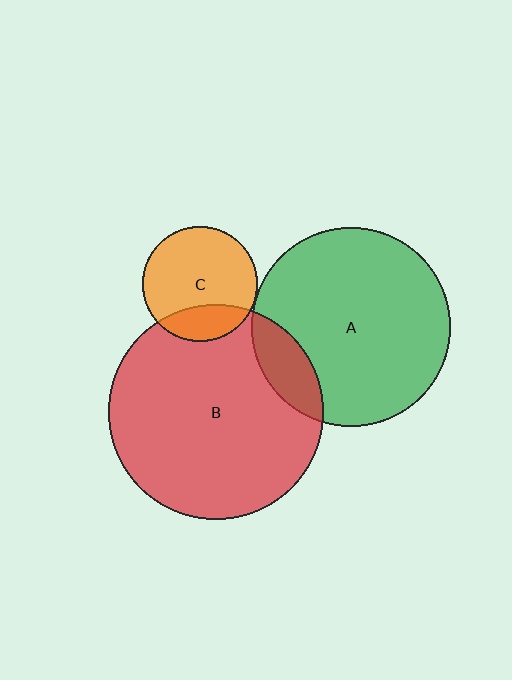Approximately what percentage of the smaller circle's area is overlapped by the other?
Approximately 15%.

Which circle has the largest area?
Circle B (red).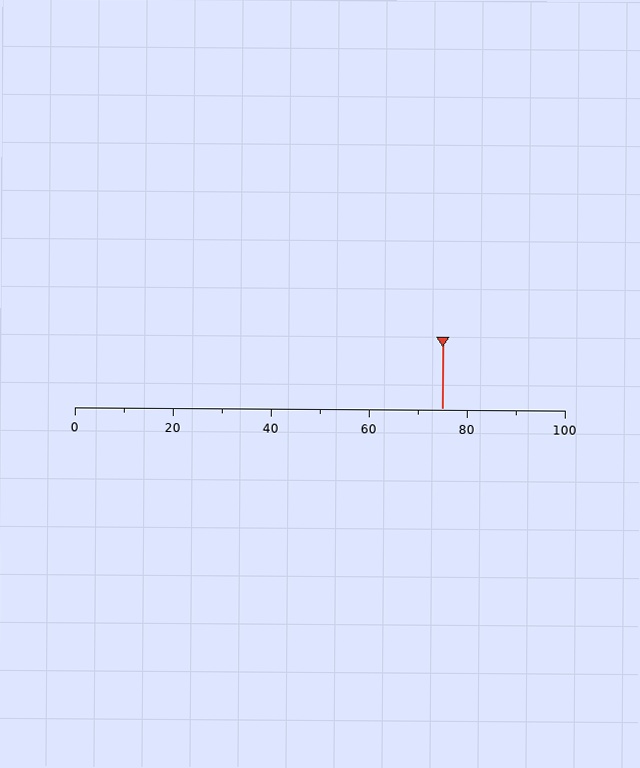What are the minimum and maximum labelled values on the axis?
The axis runs from 0 to 100.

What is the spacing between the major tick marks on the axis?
The major ticks are spaced 20 apart.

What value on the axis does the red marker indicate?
The marker indicates approximately 75.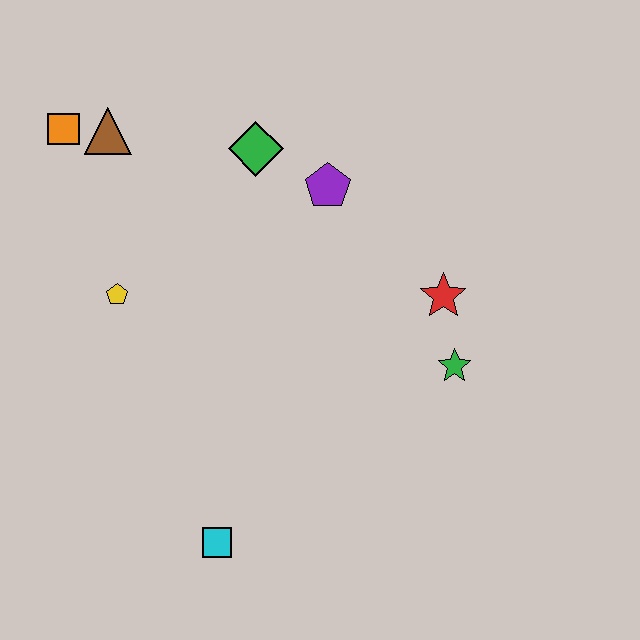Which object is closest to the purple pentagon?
The green diamond is closest to the purple pentagon.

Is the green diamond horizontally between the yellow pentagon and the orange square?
No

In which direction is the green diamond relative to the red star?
The green diamond is to the left of the red star.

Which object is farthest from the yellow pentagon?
The green star is farthest from the yellow pentagon.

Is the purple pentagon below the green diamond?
Yes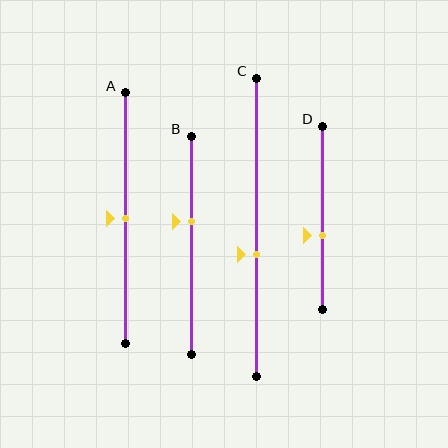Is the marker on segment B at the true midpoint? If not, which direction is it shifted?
No, the marker on segment B is shifted upward by about 11% of the segment length.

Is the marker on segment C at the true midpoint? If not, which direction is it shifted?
No, the marker on segment C is shifted downward by about 9% of the segment length.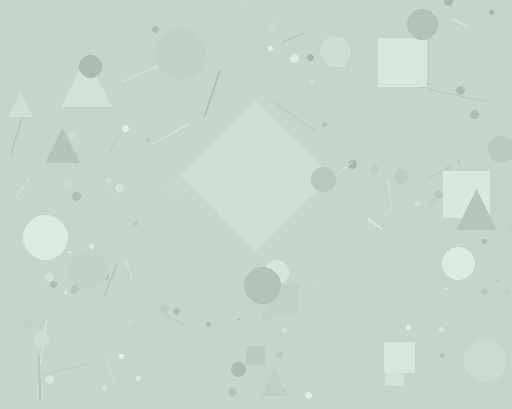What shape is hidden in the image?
A diamond is hidden in the image.